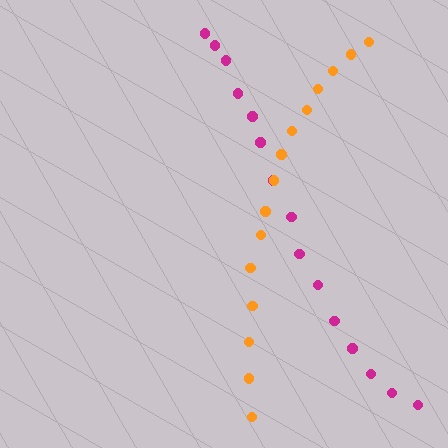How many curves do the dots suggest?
There are 2 distinct paths.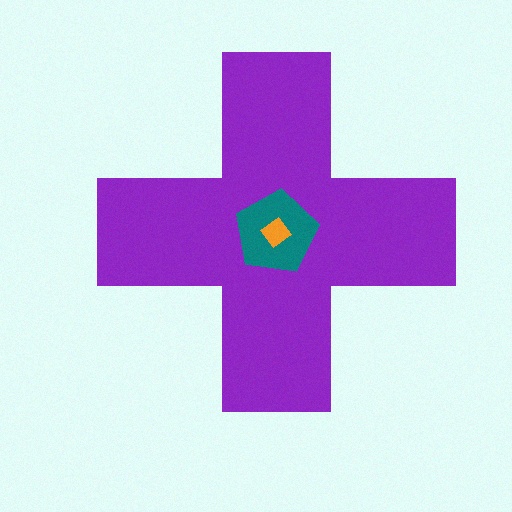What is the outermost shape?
The purple cross.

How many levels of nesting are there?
3.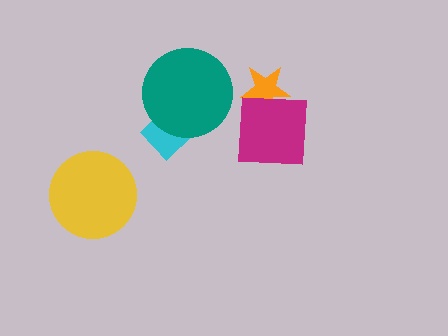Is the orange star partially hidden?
Yes, it is partially covered by another shape.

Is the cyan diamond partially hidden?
Yes, it is partially covered by another shape.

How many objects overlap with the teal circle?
1 object overlaps with the teal circle.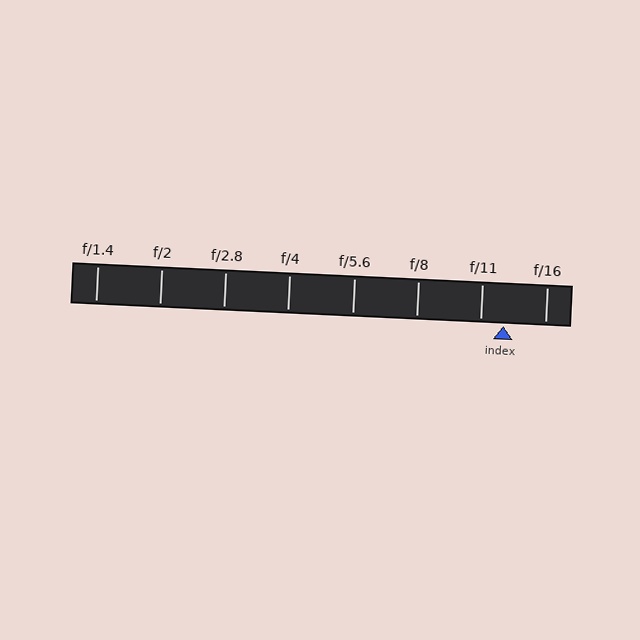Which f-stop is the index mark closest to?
The index mark is closest to f/11.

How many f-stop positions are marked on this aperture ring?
There are 8 f-stop positions marked.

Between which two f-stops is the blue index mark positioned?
The index mark is between f/11 and f/16.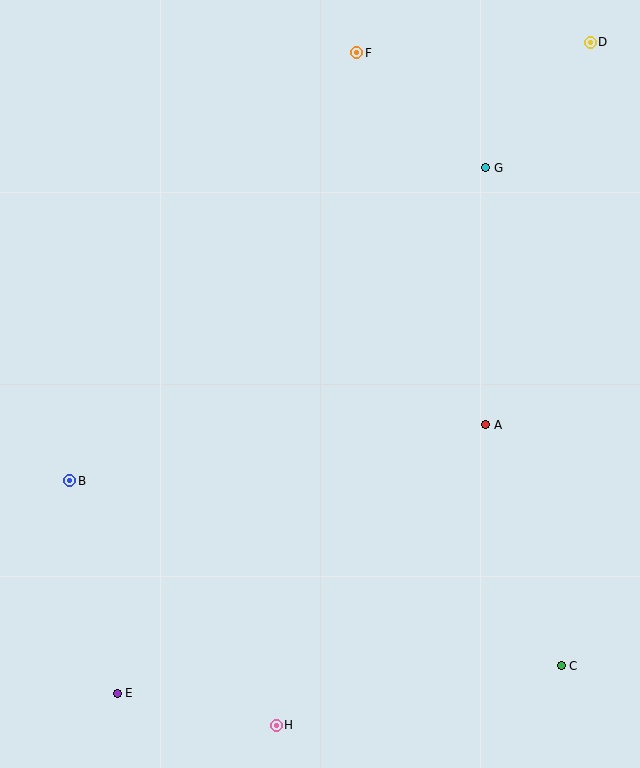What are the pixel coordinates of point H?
Point H is at (276, 725).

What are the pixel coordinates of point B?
Point B is at (70, 481).